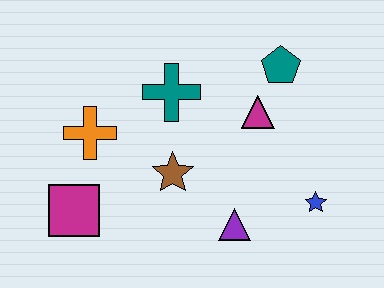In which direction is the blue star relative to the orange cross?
The blue star is to the right of the orange cross.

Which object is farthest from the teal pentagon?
The magenta square is farthest from the teal pentagon.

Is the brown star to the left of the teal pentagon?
Yes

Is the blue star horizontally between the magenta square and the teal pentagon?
No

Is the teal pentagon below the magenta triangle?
No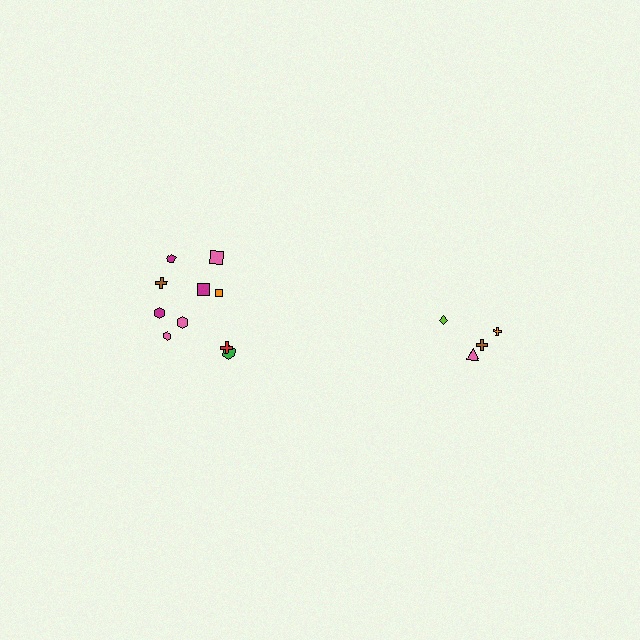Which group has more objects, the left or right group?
The left group.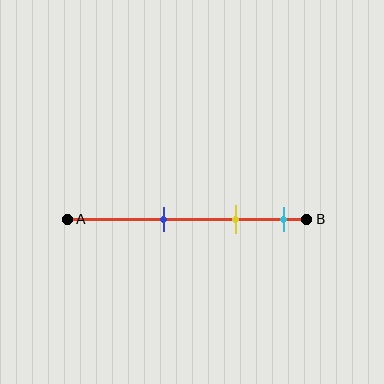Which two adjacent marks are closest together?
The yellow and cyan marks are the closest adjacent pair.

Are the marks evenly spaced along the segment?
Yes, the marks are approximately evenly spaced.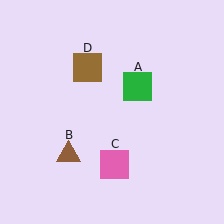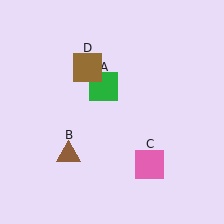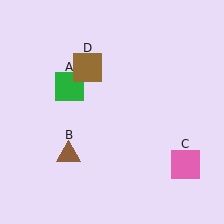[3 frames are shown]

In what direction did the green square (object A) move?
The green square (object A) moved left.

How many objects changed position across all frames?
2 objects changed position: green square (object A), pink square (object C).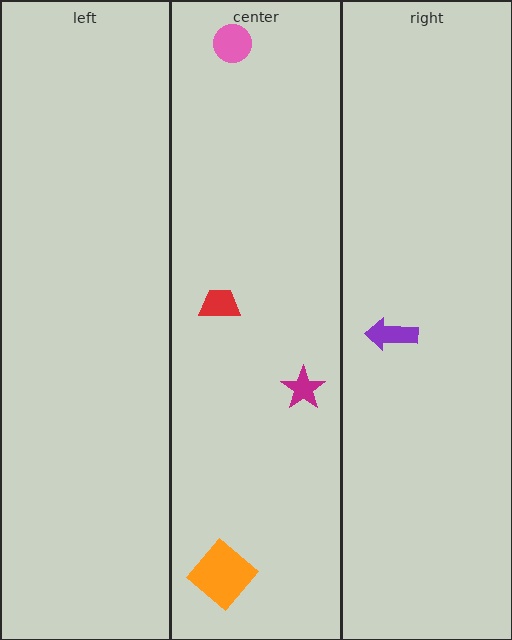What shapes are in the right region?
The purple arrow.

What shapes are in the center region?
The magenta star, the pink circle, the orange diamond, the red trapezoid.